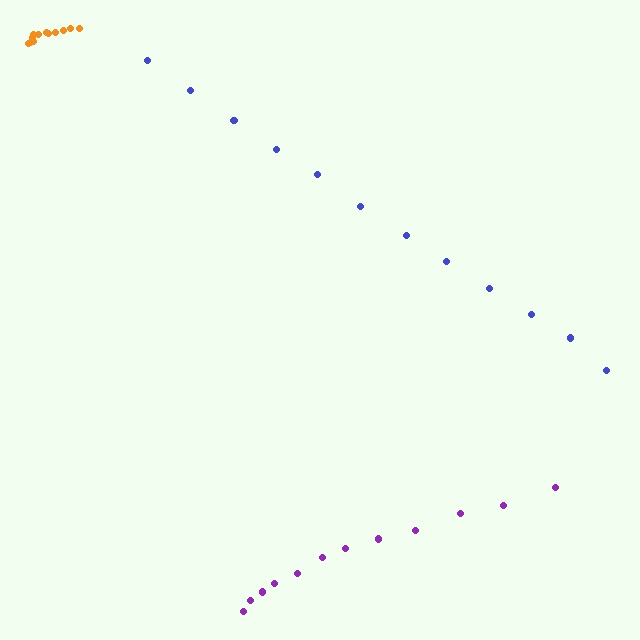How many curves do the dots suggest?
There are 3 distinct paths.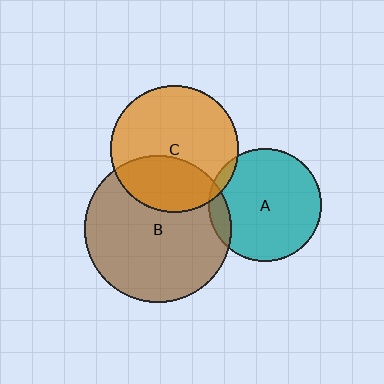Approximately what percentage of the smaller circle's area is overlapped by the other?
Approximately 35%.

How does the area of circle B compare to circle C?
Approximately 1.3 times.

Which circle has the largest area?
Circle B (brown).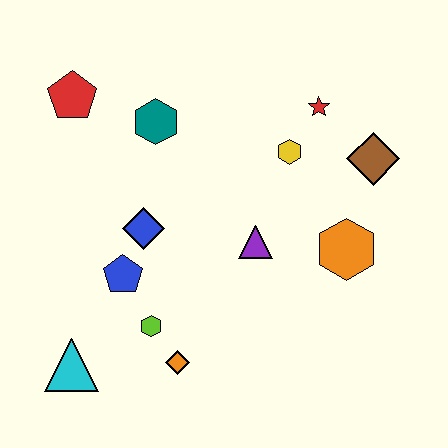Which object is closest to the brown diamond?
The red star is closest to the brown diamond.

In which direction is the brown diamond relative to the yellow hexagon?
The brown diamond is to the right of the yellow hexagon.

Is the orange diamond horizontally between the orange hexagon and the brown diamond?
No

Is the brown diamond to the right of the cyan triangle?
Yes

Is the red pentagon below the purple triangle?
No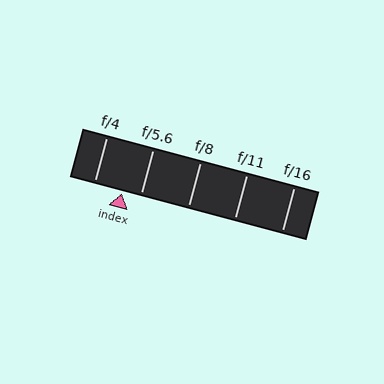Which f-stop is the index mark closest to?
The index mark is closest to f/5.6.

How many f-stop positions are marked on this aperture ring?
There are 5 f-stop positions marked.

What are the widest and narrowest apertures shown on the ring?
The widest aperture shown is f/4 and the narrowest is f/16.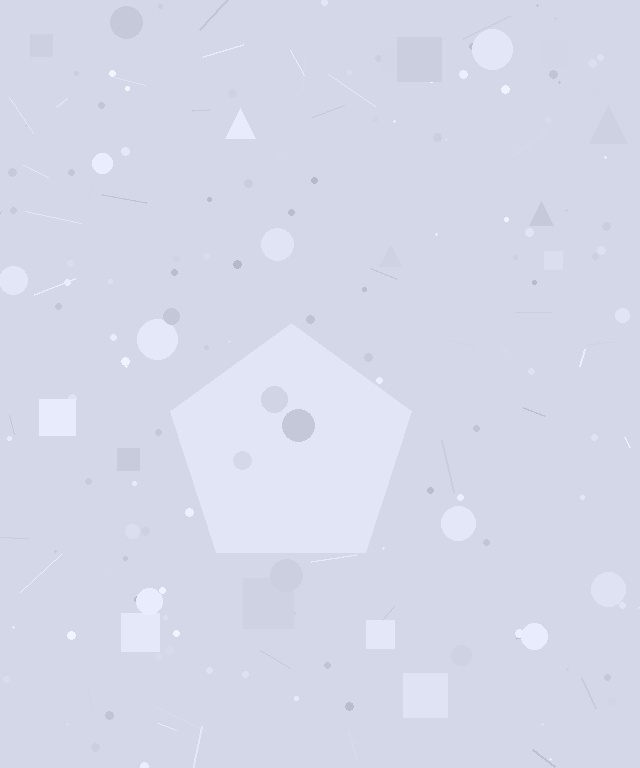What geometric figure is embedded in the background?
A pentagon is embedded in the background.